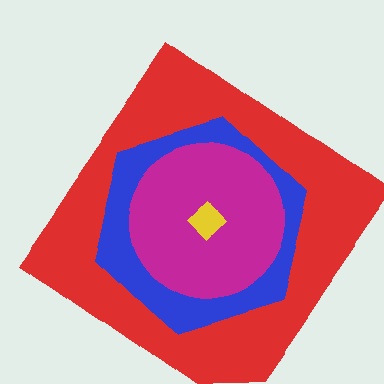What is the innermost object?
The yellow diamond.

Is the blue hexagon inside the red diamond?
Yes.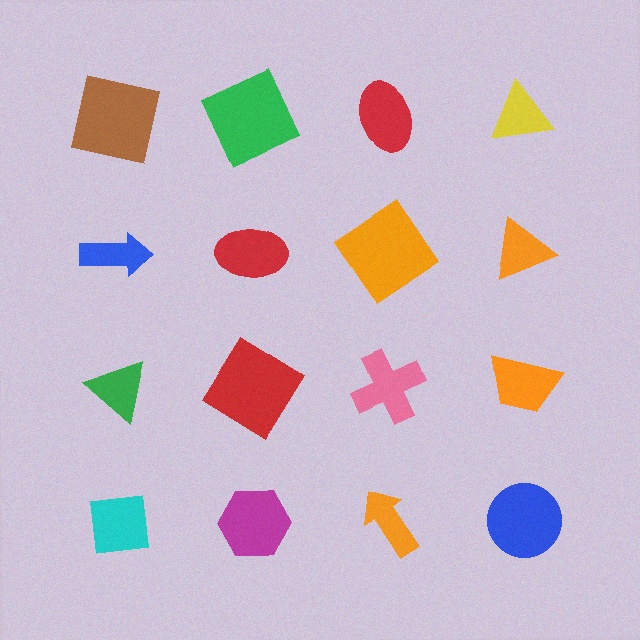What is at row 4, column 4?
A blue circle.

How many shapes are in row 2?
4 shapes.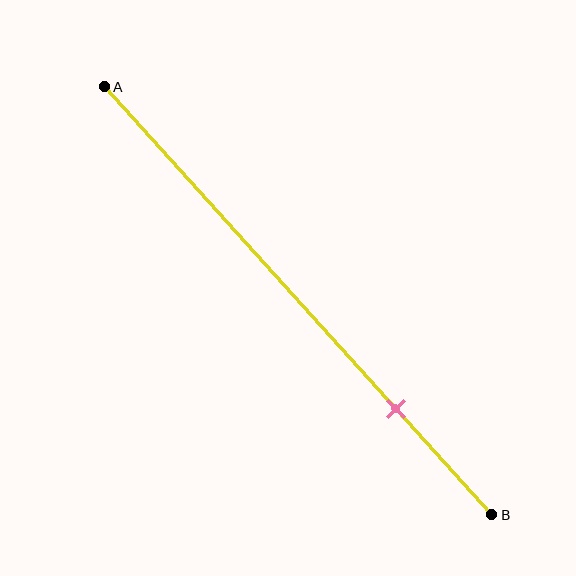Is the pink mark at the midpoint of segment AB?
No, the mark is at about 75% from A, not at the 50% midpoint.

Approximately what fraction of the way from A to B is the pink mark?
The pink mark is approximately 75% of the way from A to B.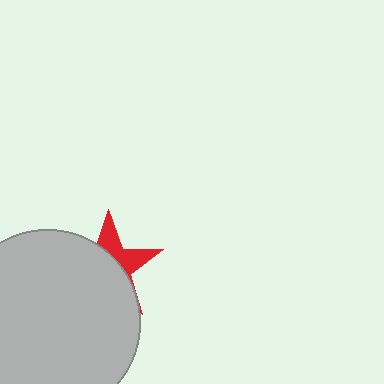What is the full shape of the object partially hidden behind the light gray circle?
The partially hidden object is a red star.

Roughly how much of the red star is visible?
A small part of it is visible (roughly 33%).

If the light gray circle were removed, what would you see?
You would see the complete red star.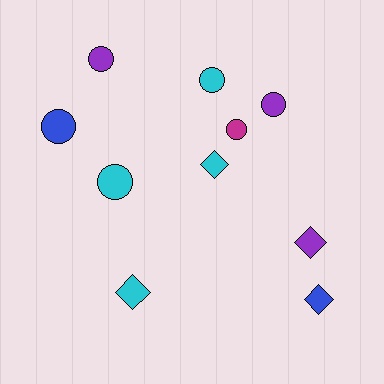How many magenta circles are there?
There is 1 magenta circle.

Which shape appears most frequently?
Circle, with 6 objects.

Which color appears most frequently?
Cyan, with 4 objects.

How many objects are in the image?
There are 10 objects.